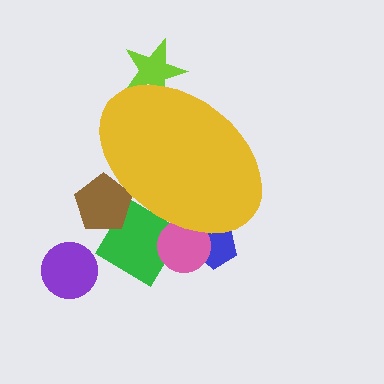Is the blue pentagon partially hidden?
Yes, the blue pentagon is partially hidden behind the yellow ellipse.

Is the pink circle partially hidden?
Yes, the pink circle is partially hidden behind the yellow ellipse.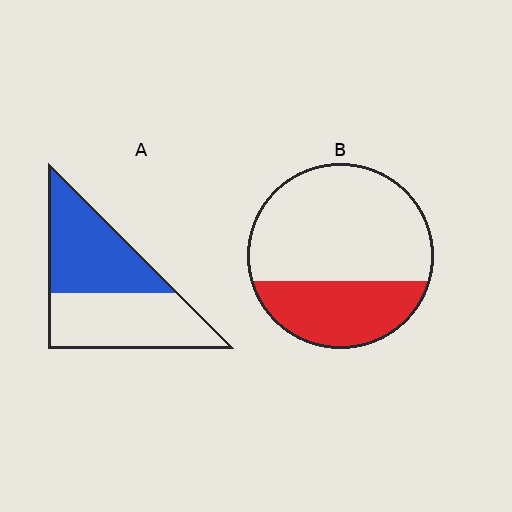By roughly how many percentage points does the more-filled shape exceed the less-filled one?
By roughly 15 percentage points (A over B).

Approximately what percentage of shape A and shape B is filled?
A is approximately 50% and B is approximately 35%.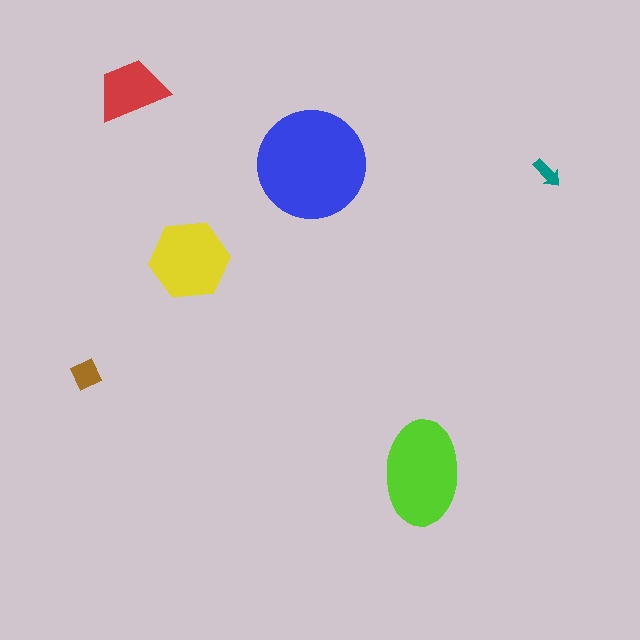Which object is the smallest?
The teal arrow.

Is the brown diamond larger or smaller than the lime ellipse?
Smaller.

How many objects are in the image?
There are 6 objects in the image.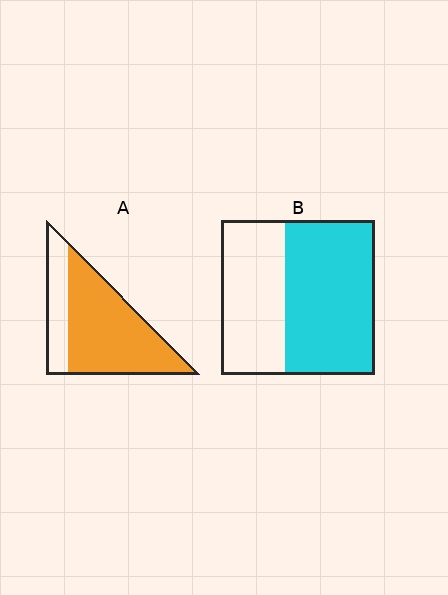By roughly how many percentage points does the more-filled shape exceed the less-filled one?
By roughly 15 percentage points (A over B).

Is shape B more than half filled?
Yes.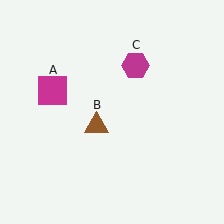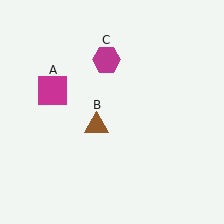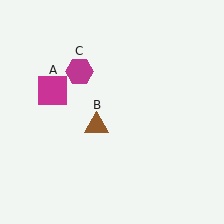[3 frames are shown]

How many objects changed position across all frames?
1 object changed position: magenta hexagon (object C).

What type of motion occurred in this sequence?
The magenta hexagon (object C) rotated counterclockwise around the center of the scene.